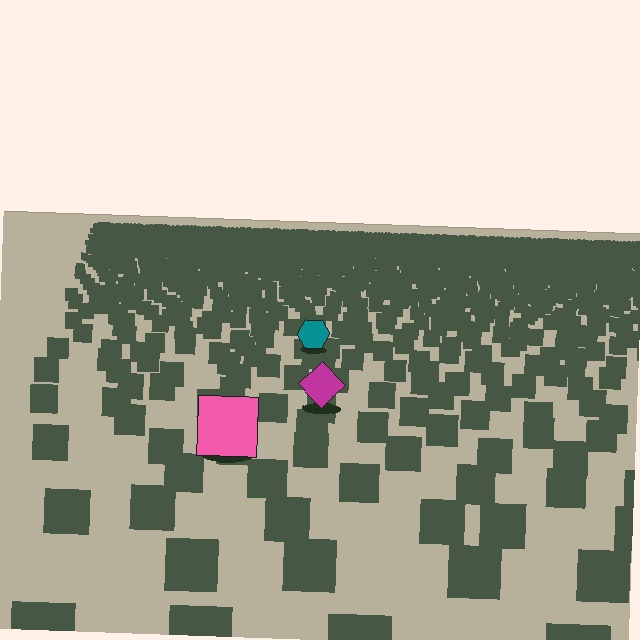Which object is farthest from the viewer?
The teal hexagon is farthest from the viewer. It appears smaller and the ground texture around it is denser.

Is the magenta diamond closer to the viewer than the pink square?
No. The pink square is closer — you can tell from the texture gradient: the ground texture is coarser near it.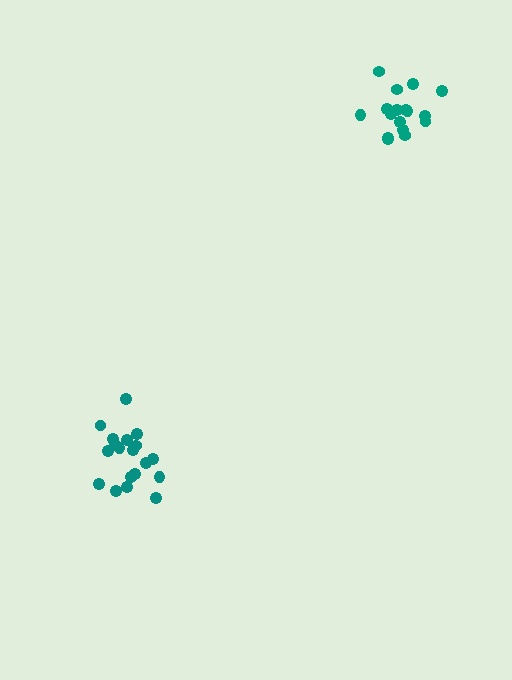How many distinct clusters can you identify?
There are 2 distinct clusters.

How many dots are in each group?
Group 1: 19 dots, Group 2: 17 dots (36 total).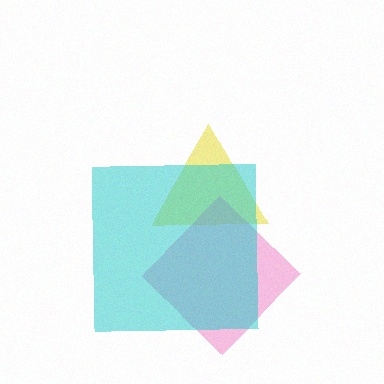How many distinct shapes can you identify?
There are 3 distinct shapes: a yellow triangle, a pink diamond, a cyan square.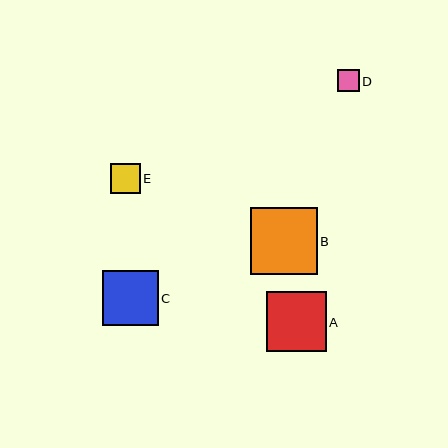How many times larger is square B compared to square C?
Square B is approximately 1.2 times the size of square C.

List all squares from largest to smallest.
From largest to smallest: B, A, C, E, D.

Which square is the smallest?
Square D is the smallest with a size of approximately 22 pixels.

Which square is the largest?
Square B is the largest with a size of approximately 67 pixels.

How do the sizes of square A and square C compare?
Square A and square C are approximately the same size.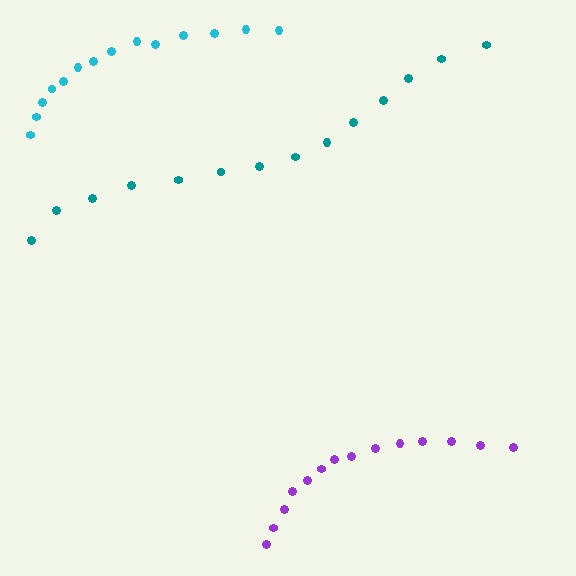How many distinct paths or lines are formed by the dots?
There are 3 distinct paths.